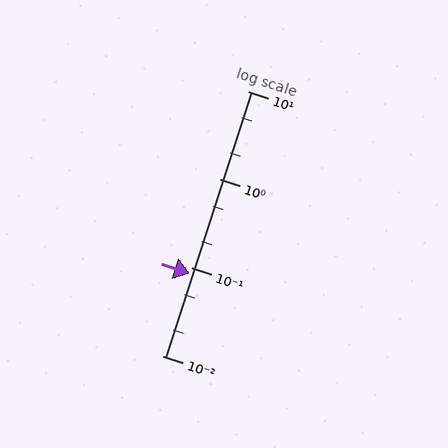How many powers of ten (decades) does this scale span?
The scale spans 3 decades, from 0.01 to 10.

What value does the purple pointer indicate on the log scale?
The pointer indicates approximately 0.085.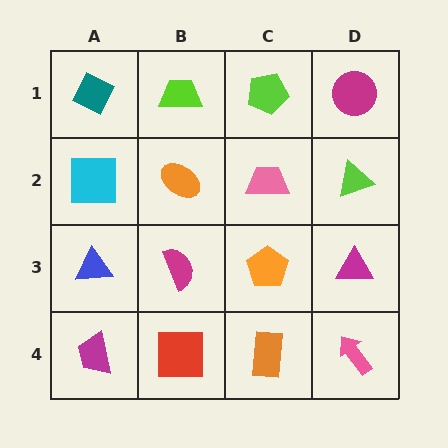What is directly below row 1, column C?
A pink trapezoid.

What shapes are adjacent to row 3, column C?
A pink trapezoid (row 2, column C), an orange rectangle (row 4, column C), a magenta semicircle (row 3, column B), a magenta triangle (row 3, column D).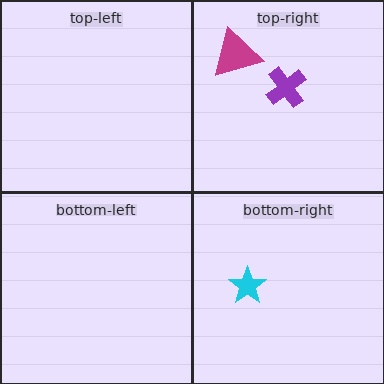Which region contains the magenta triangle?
The top-right region.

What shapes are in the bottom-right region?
The cyan star.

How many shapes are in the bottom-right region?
1.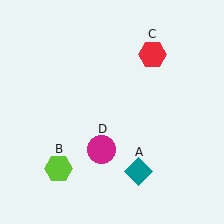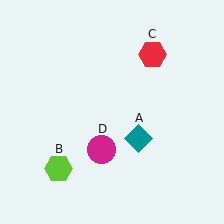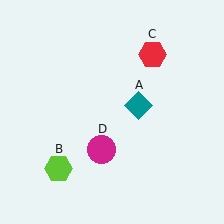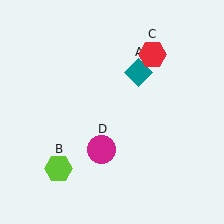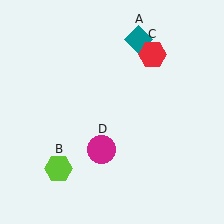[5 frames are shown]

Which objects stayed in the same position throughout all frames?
Lime hexagon (object B) and red hexagon (object C) and magenta circle (object D) remained stationary.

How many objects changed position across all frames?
1 object changed position: teal diamond (object A).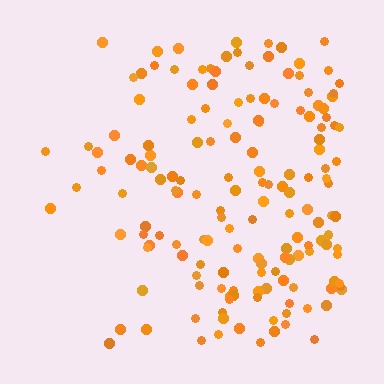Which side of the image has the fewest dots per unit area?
The left.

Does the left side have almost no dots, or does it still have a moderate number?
Still a moderate number, just noticeably fewer than the right.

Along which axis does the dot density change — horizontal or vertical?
Horizontal.